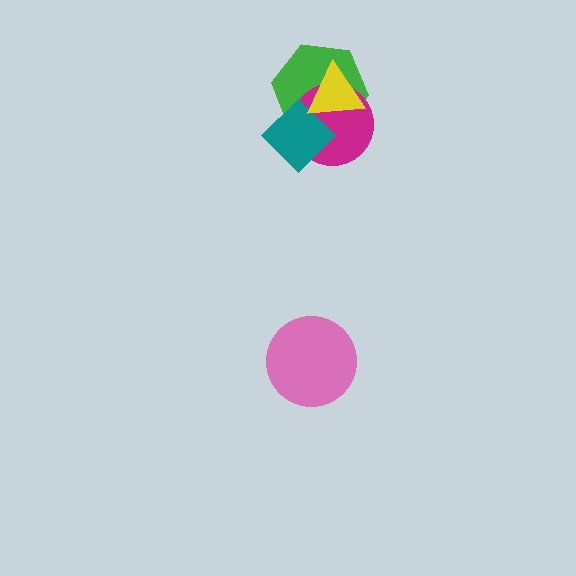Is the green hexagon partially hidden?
Yes, it is partially covered by another shape.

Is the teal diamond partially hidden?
Yes, it is partially covered by another shape.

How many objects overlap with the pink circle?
0 objects overlap with the pink circle.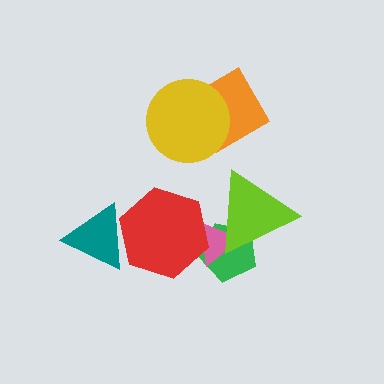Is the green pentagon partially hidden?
Yes, it is partially covered by another shape.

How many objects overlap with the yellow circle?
1 object overlaps with the yellow circle.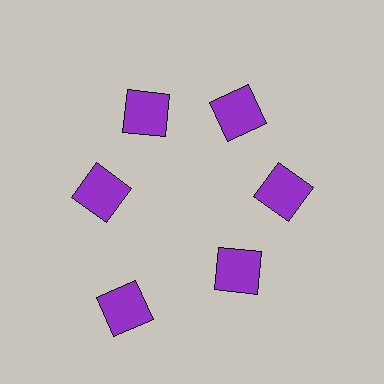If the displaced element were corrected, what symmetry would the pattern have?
It would have 6-fold rotational symmetry — the pattern would map onto itself every 60 degrees.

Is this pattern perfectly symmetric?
No. The 6 purple squares are arranged in a ring, but one element near the 7 o'clock position is pushed outward from the center, breaking the 6-fold rotational symmetry.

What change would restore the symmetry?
The symmetry would be restored by moving it inward, back onto the ring so that all 6 squares sit at equal angles and equal distance from the center.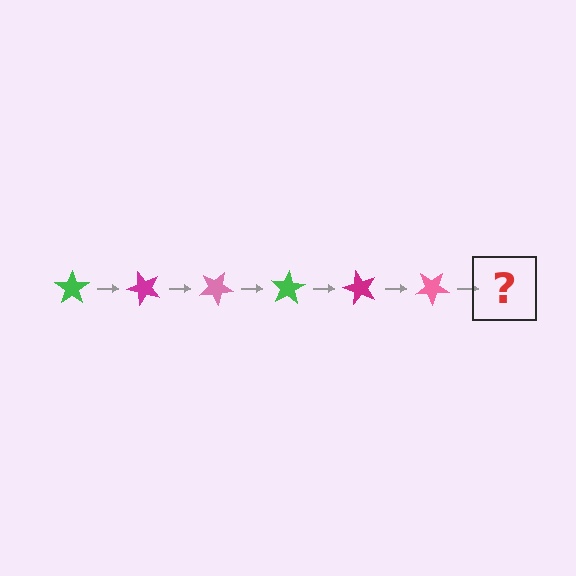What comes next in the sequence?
The next element should be a green star, rotated 300 degrees from the start.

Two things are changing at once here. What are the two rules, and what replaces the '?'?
The two rules are that it rotates 50 degrees each step and the color cycles through green, magenta, and pink. The '?' should be a green star, rotated 300 degrees from the start.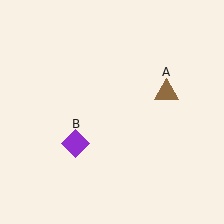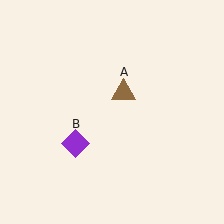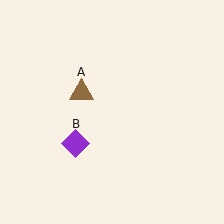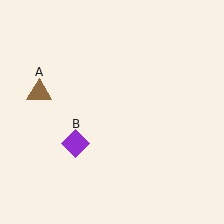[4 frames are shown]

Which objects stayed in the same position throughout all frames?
Purple diamond (object B) remained stationary.